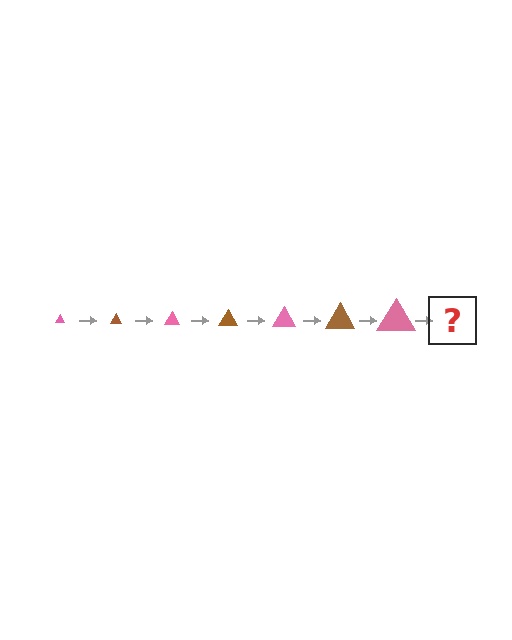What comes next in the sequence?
The next element should be a brown triangle, larger than the previous one.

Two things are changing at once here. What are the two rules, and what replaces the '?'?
The two rules are that the triangle grows larger each step and the color cycles through pink and brown. The '?' should be a brown triangle, larger than the previous one.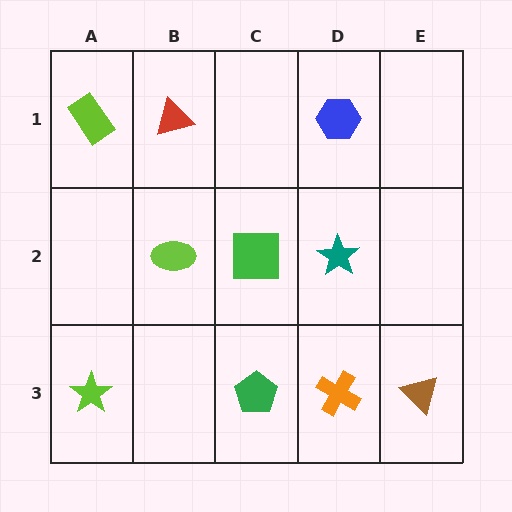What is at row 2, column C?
A green square.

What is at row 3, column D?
An orange cross.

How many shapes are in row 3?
4 shapes.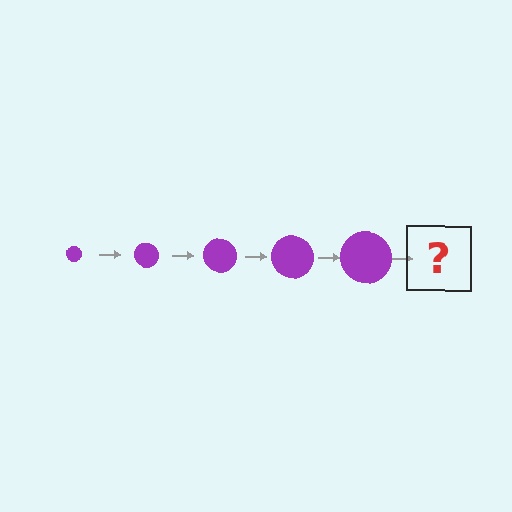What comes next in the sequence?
The next element should be a purple circle, larger than the previous one.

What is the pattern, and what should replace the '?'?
The pattern is that the circle gets progressively larger each step. The '?' should be a purple circle, larger than the previous one.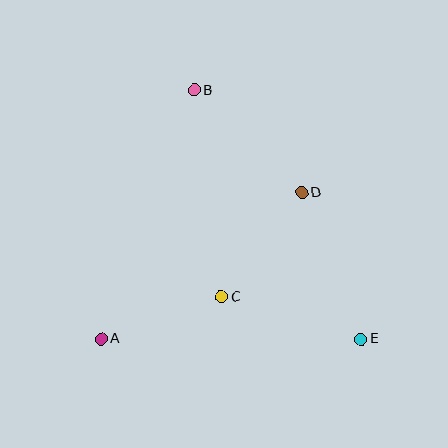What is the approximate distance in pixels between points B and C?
The distance between B and C is approximately 209 pixels.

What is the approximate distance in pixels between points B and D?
The distance between B and D is approximately 149 pixels.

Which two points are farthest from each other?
Points B and E are farthest from each other.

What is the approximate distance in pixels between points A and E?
The distance between A and E is approximately 260 pixels.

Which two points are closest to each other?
Points A and C are closest to each other.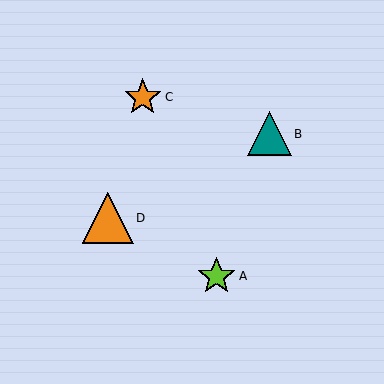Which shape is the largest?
The orange triangle (labeled D) is the largest.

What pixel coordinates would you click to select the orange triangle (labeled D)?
Click at (108, 218) to select the orange triangle D.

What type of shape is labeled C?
Shape C is an orange star.